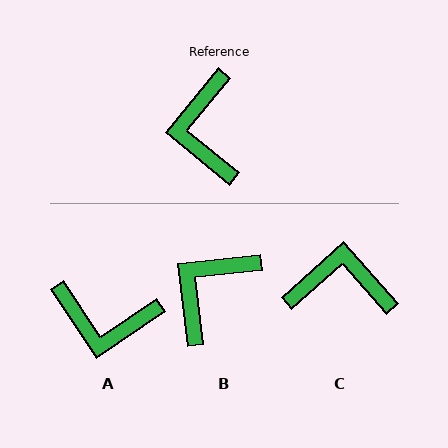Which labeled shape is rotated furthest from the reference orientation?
C, about 99 degrees away.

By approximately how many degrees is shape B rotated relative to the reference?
Approximately 44 degrees clockwise.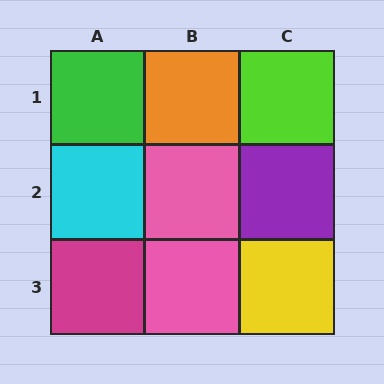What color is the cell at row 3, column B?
Pink.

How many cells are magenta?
1 cell is magenta.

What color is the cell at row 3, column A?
Magenta.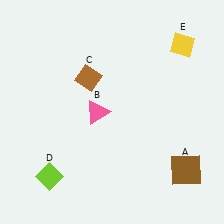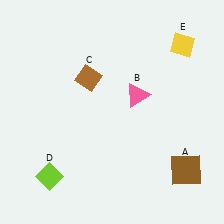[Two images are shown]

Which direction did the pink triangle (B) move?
The pink triangle (B) moved right.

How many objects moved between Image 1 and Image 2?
1 object moved between the two images.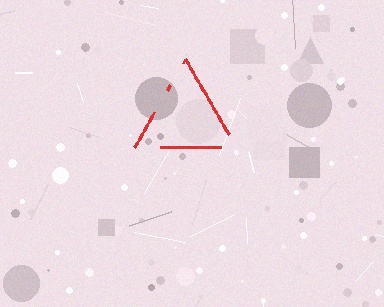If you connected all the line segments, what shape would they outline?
They would outline a triangle.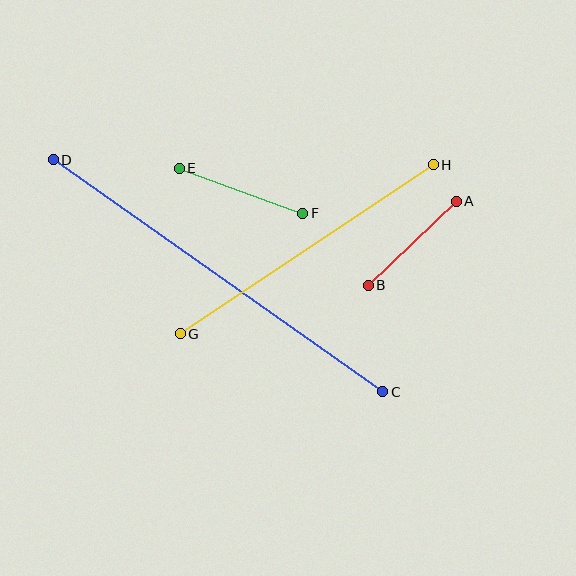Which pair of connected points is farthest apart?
Points C and D are farthest apart.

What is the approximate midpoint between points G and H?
The midpoint is at approximately (307, 249) pixels.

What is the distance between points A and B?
The distance is approximately 121 pixels.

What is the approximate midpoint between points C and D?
The midpoint is at approximately (218, 276) pixels.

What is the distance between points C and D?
The distance is approximately 403 pixels.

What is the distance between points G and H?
The distance is approximately 304 pixels.